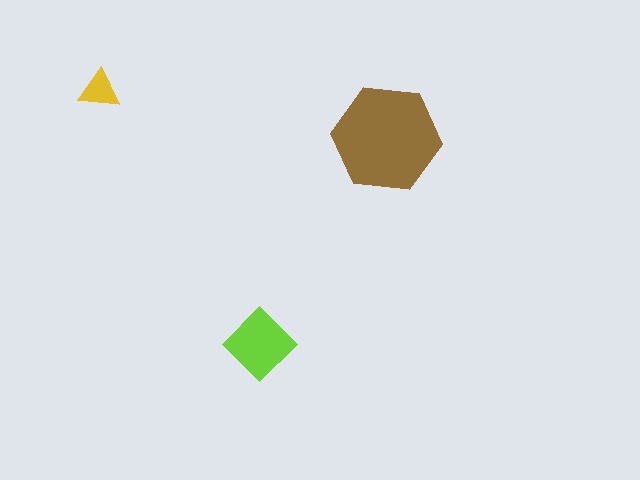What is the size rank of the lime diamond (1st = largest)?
2nd.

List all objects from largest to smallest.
The brown hexagon, the lime diamond, the yellow triangle.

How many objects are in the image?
There are 3 objects in the image.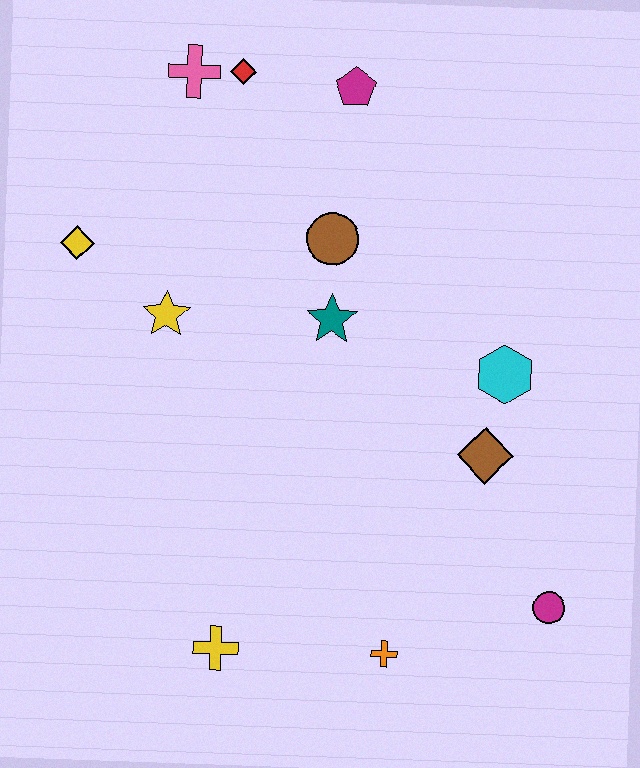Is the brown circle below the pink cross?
Yes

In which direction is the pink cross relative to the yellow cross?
The pink cross is above the yellow cross.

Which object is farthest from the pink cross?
The magenta circle is farthest from the pink cross.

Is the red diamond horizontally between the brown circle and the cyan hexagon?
No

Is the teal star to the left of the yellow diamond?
No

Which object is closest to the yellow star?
The yellow diamond is closest to the yellow star.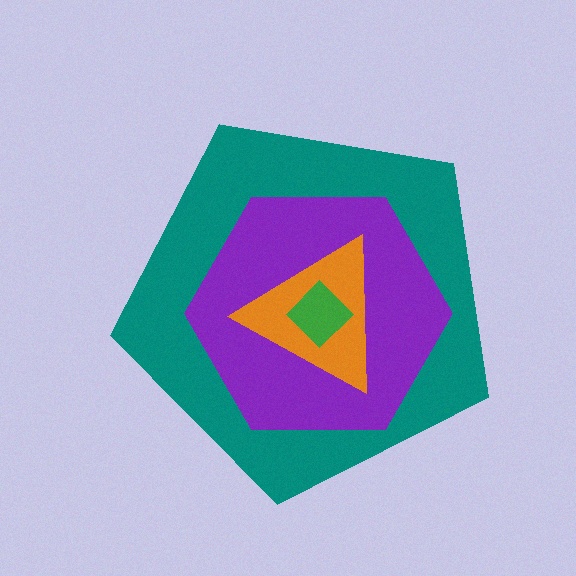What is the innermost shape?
The green diamond.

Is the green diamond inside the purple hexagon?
Yes.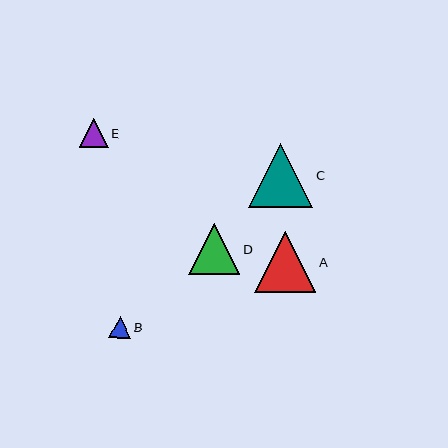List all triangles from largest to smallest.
From largest to smallest: C, A, D, E, B.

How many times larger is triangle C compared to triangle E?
Triangle C is approximately 2.2 times the size of triangle E.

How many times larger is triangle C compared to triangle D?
Triangle C is approximately 1.2 times the size of triangle D.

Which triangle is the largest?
Triangle C is the largest with a size of approximately 64 pixels.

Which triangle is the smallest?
Triangle B is the smallest with a size of approximately 22 pixels.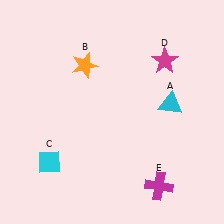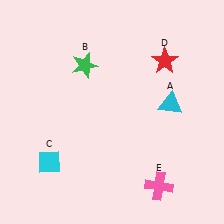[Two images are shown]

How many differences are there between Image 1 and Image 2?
There are 3 differences between the two images.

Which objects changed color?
B changed from orange to green. D changed from magenta to red. E changed from magenta to pink.